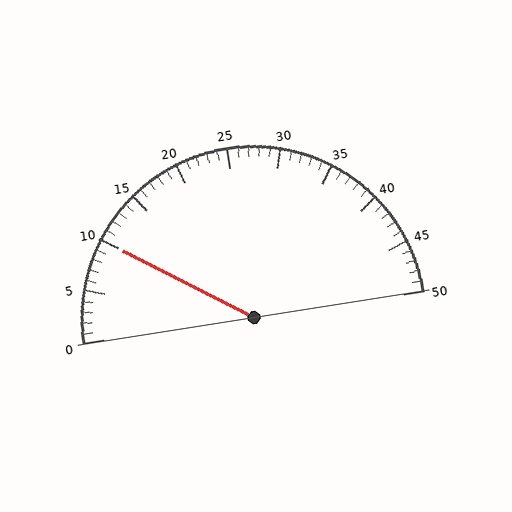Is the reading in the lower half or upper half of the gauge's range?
The reading is in the lower half of the range (0 to 50).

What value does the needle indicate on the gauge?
The needle indicates approximately 10.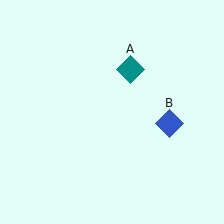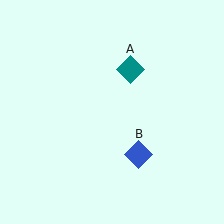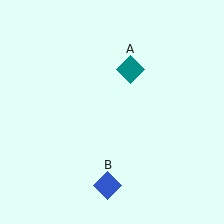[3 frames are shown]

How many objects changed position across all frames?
1 object changed position: blue diamond (object B).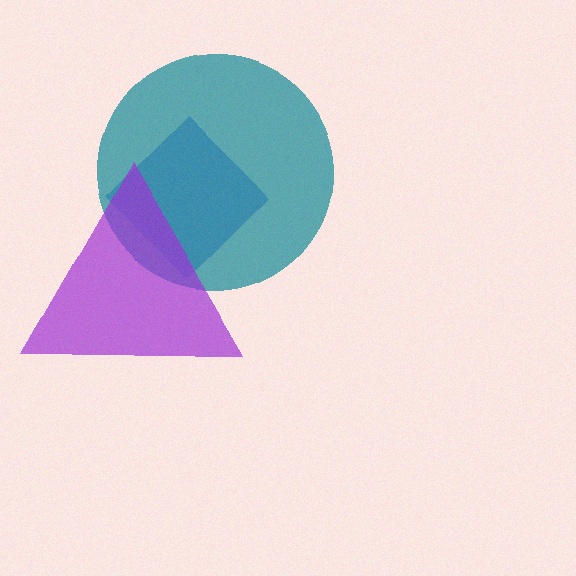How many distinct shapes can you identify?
There are 3 distinct shapes: a blue diamond, a teal circle, a purple triangle.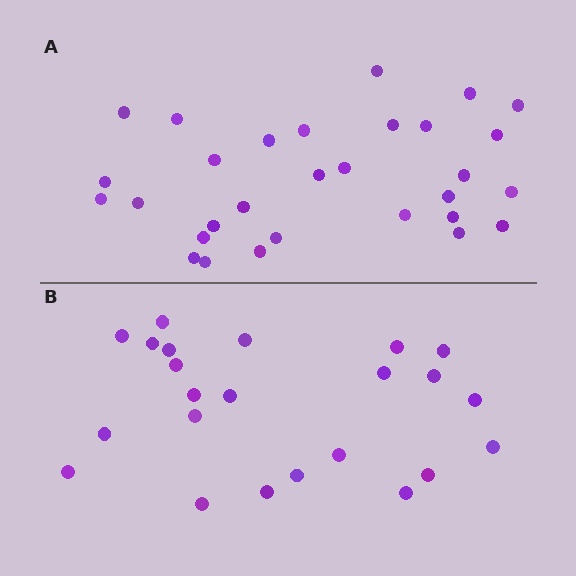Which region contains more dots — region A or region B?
Region A (the top region) has more dots.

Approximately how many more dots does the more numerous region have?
Region A has roughly 8 or so more dots than region B.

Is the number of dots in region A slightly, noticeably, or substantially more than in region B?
Region A has noticeably more, but not dramatically so. The ratio is roughly 1.3 to 1.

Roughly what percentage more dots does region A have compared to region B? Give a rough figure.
About 30% more.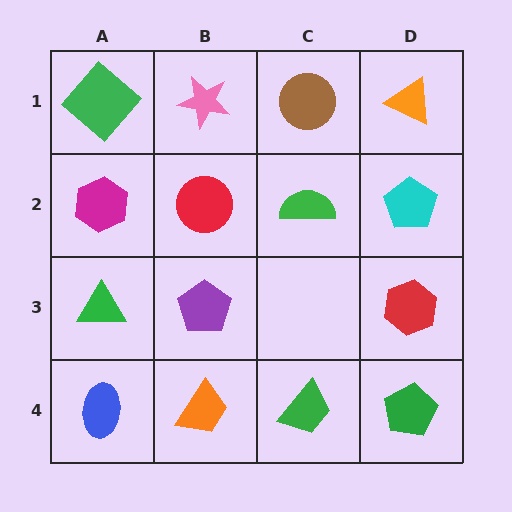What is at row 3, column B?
A purple pentagon.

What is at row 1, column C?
A brown circle.